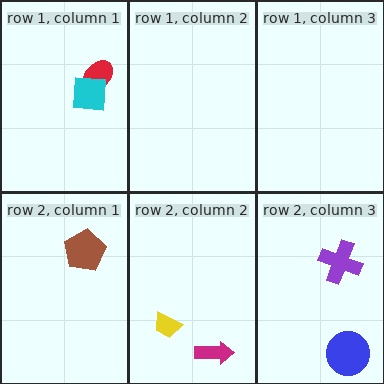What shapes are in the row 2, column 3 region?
The blue circle, the purple cross.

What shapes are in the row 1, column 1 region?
The red ellipse, the cyan square.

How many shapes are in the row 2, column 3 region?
2.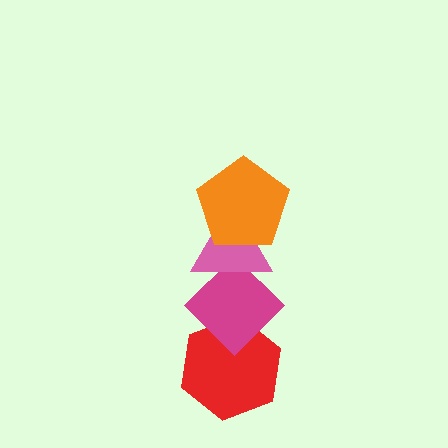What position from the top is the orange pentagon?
The orange pentagon is 1st from the top.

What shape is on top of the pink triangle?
The orange pentagon is on top of the pink triangle.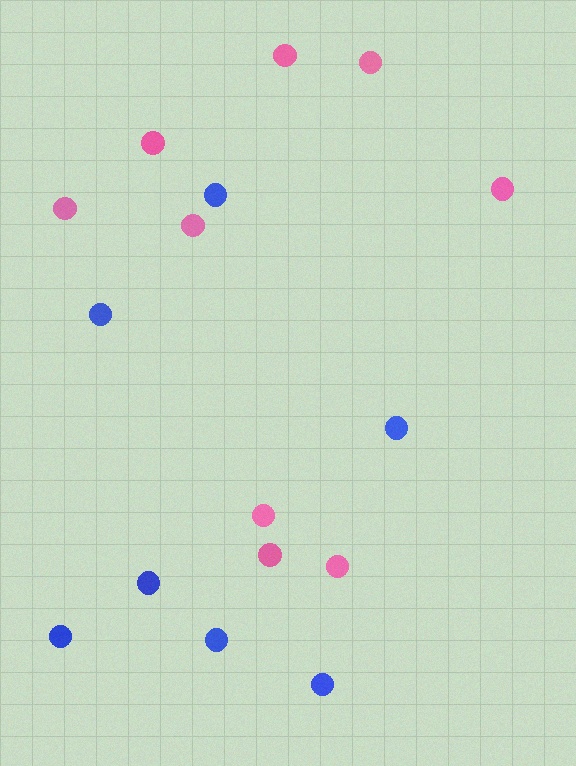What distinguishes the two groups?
There are 2 groups: one group of pink circles (9) and one group of blue circles (7).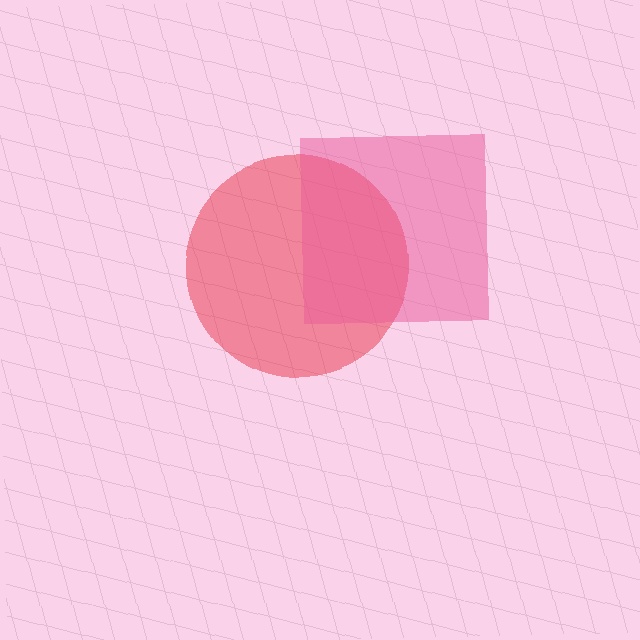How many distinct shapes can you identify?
There are 2 distinct shapes: a red circle, a pink square.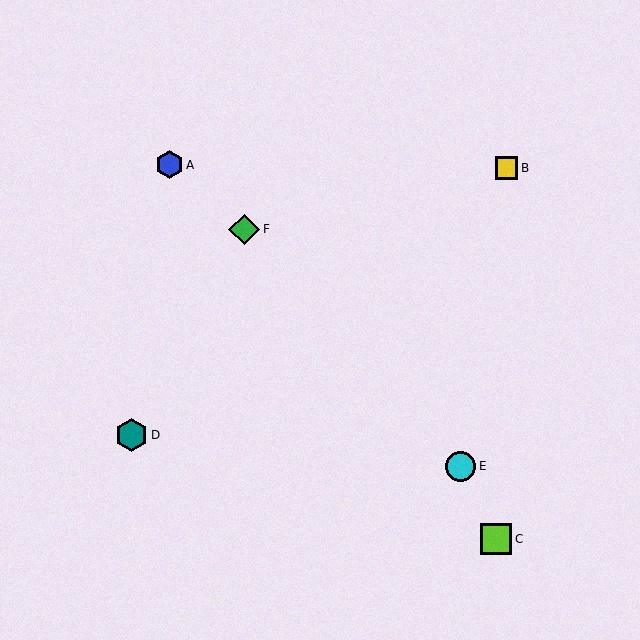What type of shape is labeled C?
Shape C is a lime square.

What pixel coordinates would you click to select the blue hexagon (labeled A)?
Click at (169, 165) to select the blue hexagon A.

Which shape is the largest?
The teal hexagon (labeled D) is the largest.